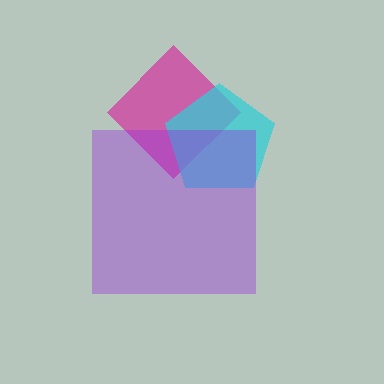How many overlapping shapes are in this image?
There are 3 overlapping shapes in the image.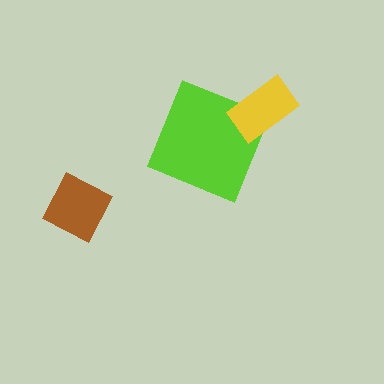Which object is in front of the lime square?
The yellow rectangle is in front of the lime square.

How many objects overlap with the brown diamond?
0 objects overlap with the brown diamond.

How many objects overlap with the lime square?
1 object overlaps with the lime square.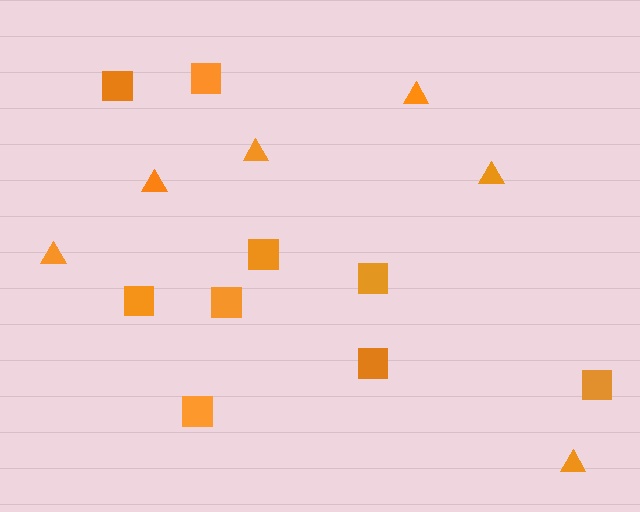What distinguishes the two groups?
There are 2 groups: one group of squares (9) and one group of triangles (6).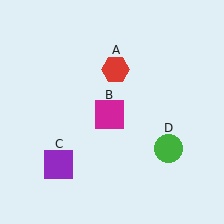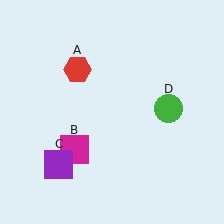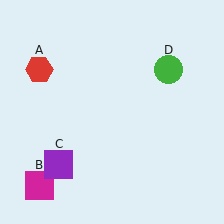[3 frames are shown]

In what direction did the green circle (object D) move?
The green circle (object D) moved up.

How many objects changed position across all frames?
3 objects changed position: red hexagon (object A), magenta square (object B), green circle (object D).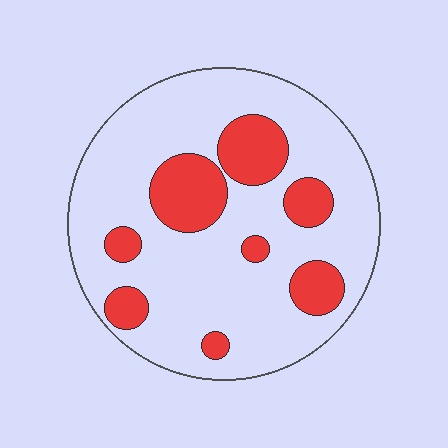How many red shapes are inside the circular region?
8.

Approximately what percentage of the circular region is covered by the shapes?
Approximately 25%.